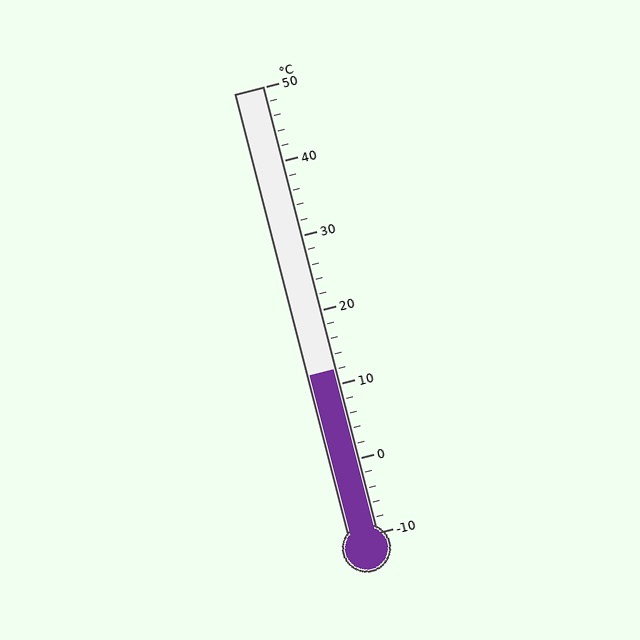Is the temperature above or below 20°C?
The temperature is below 20°C.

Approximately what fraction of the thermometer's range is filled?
The thermometer is filled to approximately 35% of its range.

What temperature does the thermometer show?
The thermometer shows approximately 12°C.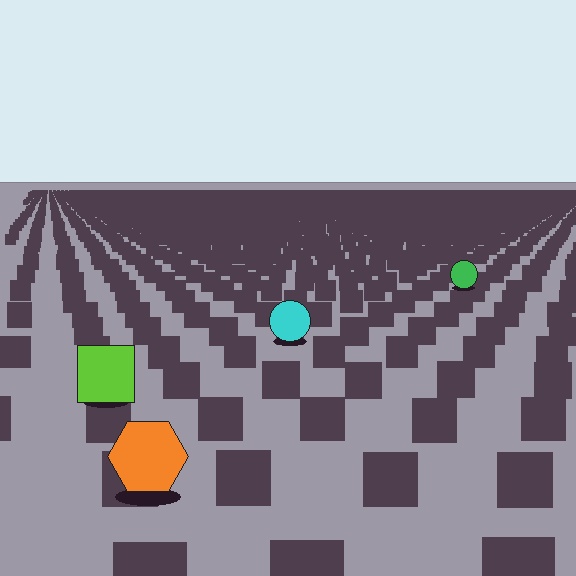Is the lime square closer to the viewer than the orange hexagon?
No. The orange hexagon is closer — you can tell from the texture gradient: the ground texture is coarser near it.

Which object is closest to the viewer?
The orange hexagon is closest. The texture marks near it are larger and more spread out.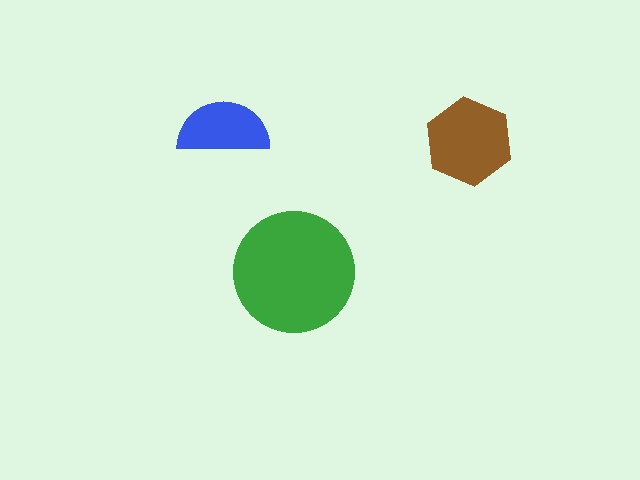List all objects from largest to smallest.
The green circle, the brown hexagon, the blue semicircle.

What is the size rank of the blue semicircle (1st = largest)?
3rd.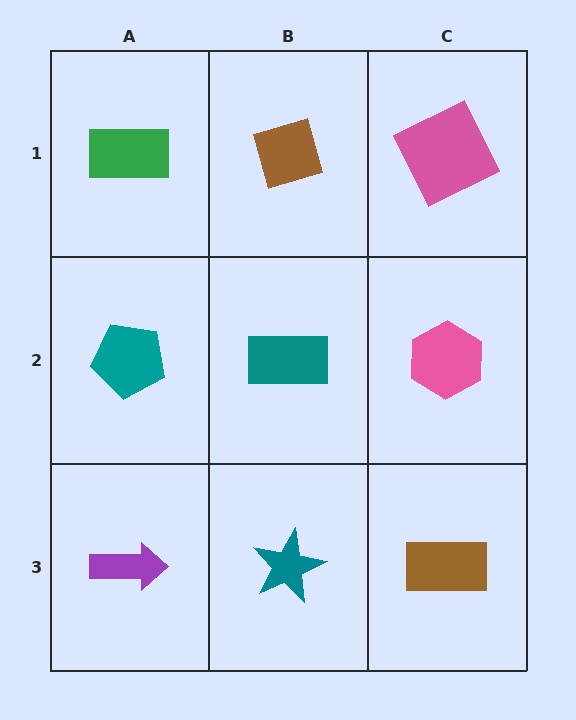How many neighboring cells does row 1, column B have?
3.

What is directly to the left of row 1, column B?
A green rectangle.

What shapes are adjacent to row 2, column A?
A green rectangle (row 1, column A), a purple arrow (row 3, column A), a teal rectangle (row 2, column B).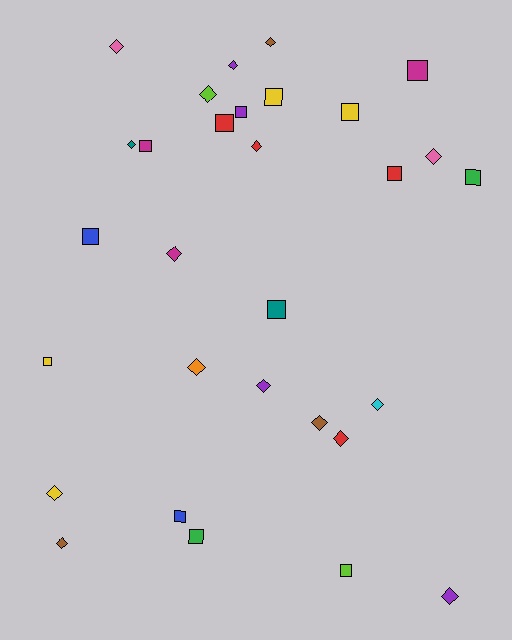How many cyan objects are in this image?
There is 1 cyan object.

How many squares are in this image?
There are 14 squares.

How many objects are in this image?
There are 30 objects.